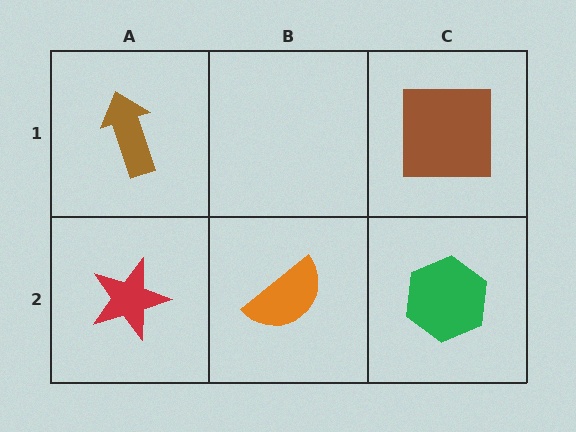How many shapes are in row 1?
2 shapes.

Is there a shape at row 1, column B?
No, that cell is empty.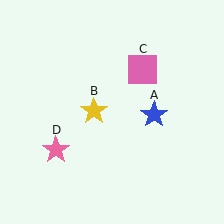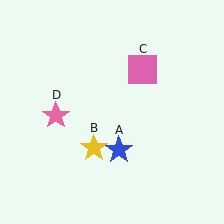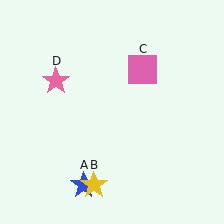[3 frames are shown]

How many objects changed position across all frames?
3 objects changed position: blue star (object A), yellow star (object B), pink star (object D).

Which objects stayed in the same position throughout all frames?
Pink square (object C) remained stationary.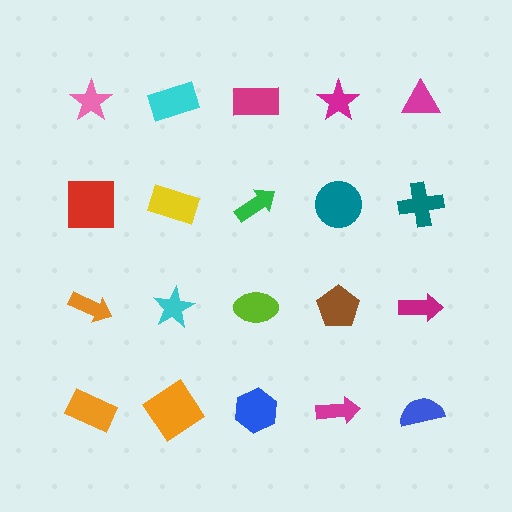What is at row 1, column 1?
A pink star.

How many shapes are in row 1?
5 shapes.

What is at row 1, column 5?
A magenta triangle.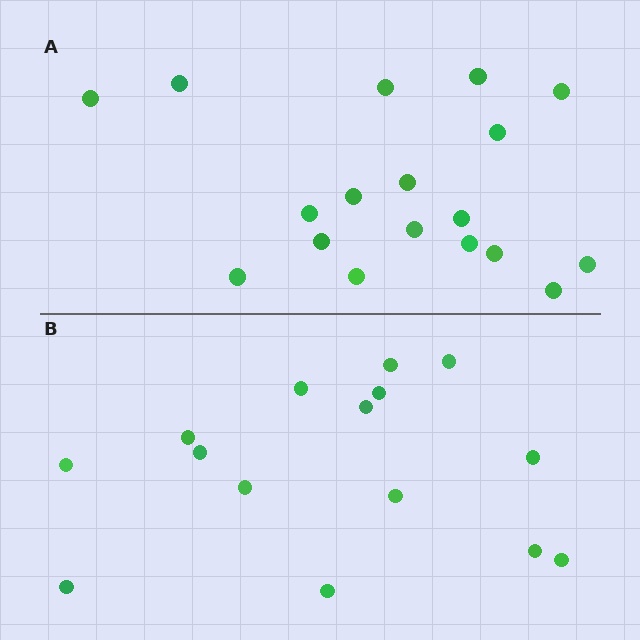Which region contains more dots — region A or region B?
Region A (the top region) has more dots.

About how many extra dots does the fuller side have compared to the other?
Region A has just a few more — roughly 2 or 3 more dots than region B.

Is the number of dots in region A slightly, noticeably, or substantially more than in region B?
Region A has only slightly more — the two regions are fairly close. The ratio is roughly 1.2 to 1.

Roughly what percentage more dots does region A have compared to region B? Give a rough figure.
About 20% more.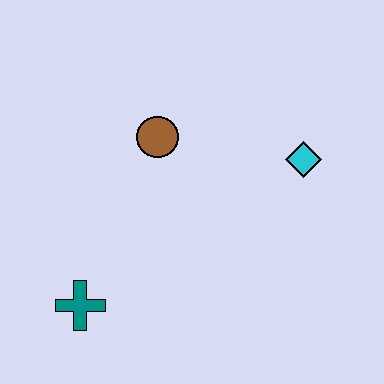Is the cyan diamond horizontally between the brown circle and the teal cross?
No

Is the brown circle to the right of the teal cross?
Yes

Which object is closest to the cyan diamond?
The brown circle is closest to the cyan diamond.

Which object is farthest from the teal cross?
The cyan diamond is farthest from the teal cross.